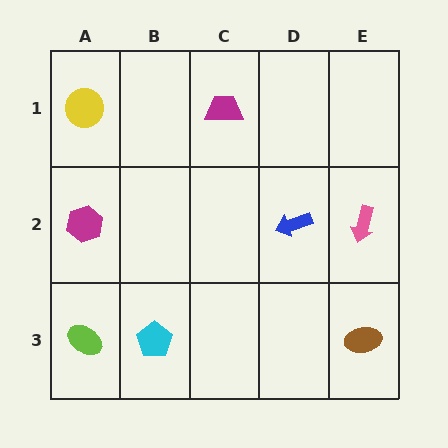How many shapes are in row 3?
3 shapes.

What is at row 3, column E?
A brown ellipse.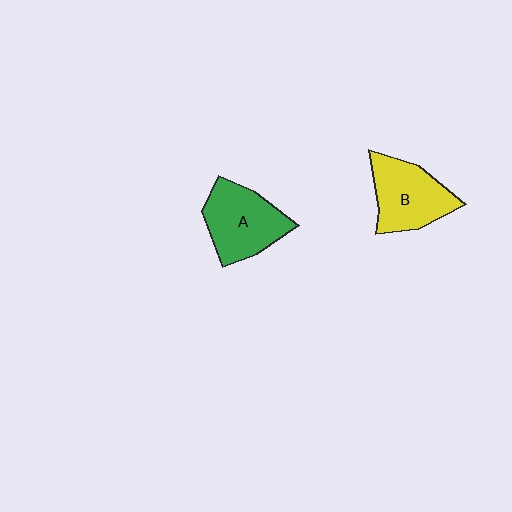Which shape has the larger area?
Shape A (green).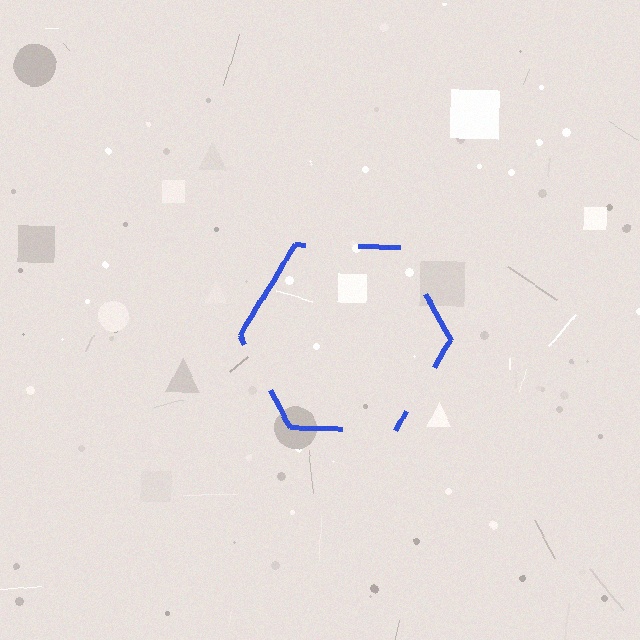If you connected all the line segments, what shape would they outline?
They would outline a hexagon.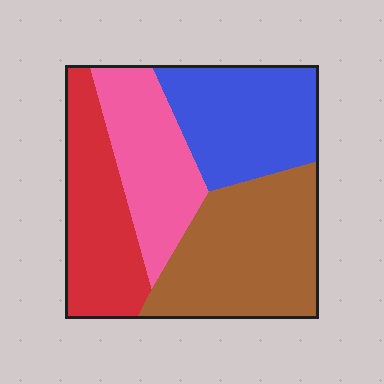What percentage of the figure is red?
Red covers around 25% of the figure.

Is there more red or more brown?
Brown.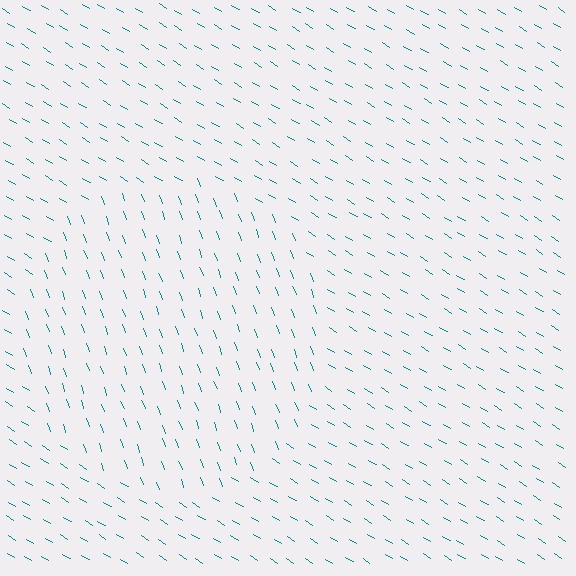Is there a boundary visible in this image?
Yes, there is a texture boundary formed by a change in line orientation.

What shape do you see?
I see a circle.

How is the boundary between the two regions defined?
The boundary is defined purely by a change in line orientation (approximately 38 degrees difference). All lines are the same color and thickness.